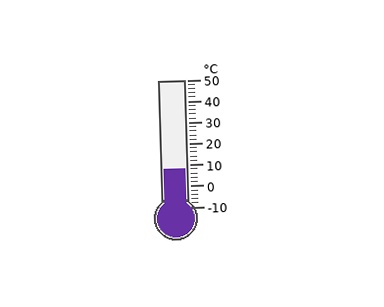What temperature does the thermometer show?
The thermometer shows approximately 8°C.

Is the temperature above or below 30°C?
The temperature is below 30°C.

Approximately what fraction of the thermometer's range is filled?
The thermometer is filled to approximately 30% of its range.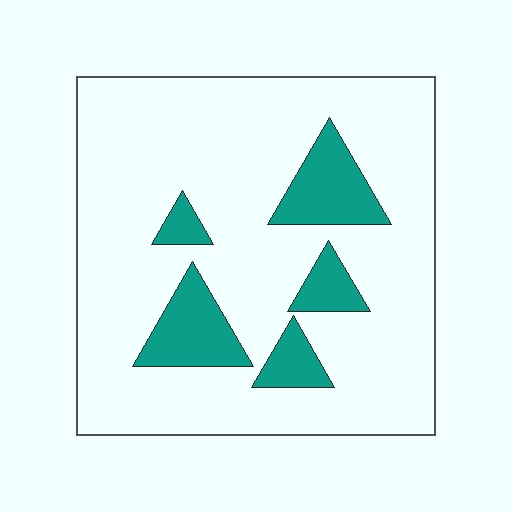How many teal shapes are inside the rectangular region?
5.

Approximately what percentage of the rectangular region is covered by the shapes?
Approximately 15%.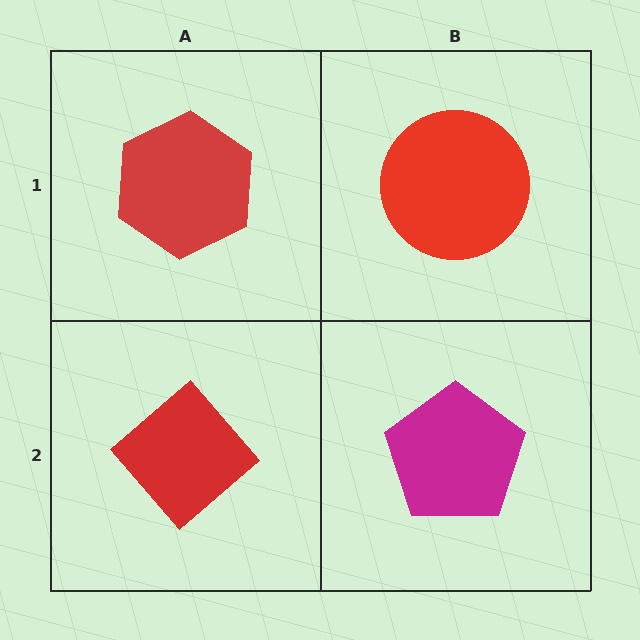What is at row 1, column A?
A red hexagon.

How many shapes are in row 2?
2 shapes.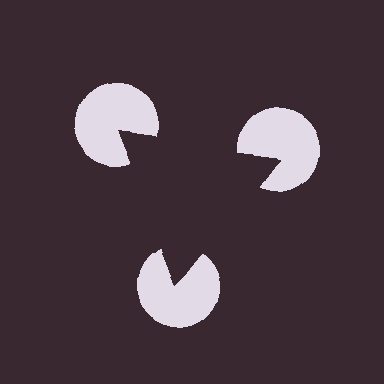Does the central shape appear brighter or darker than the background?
It typically appears slightly darker than the background, even though no actual brightness change is drawn.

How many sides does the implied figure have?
3 sides.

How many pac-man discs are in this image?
There are 3 — one at each vertex of the illusory triangle.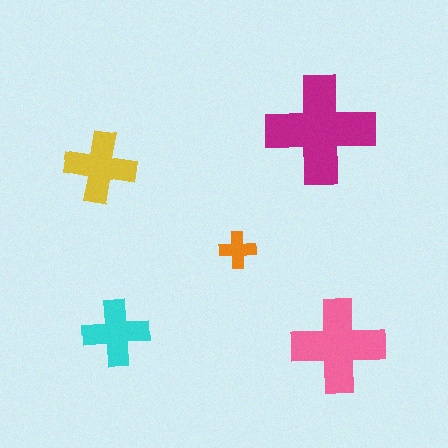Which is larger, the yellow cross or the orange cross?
The yellow one.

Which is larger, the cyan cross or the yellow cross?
The yellow one.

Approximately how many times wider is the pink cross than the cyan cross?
About 1.5 times wider.